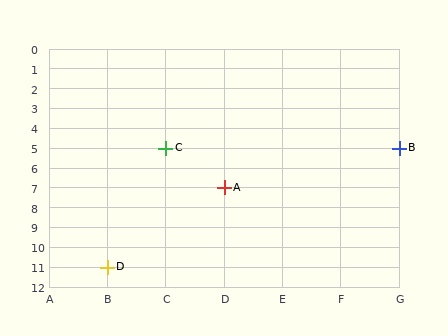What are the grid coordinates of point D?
Point D is at grid coordinates (B, 11).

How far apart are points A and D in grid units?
Points A and D are 2 columns and 4 rows apart (about 4.5 grid units diagonally).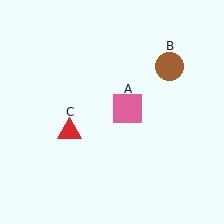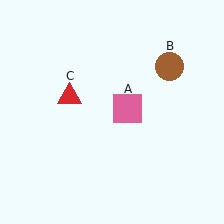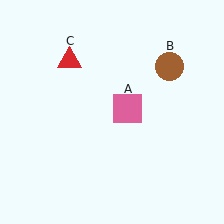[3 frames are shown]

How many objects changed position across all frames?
1 object changed position: red triangle (object C).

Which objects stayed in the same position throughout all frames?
Pink square (object A) and brown circle (object B) remained stationary.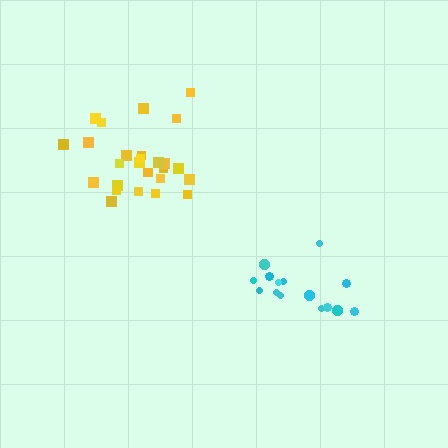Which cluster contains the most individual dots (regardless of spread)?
Yellow (27).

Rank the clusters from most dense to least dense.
yellow, cyan.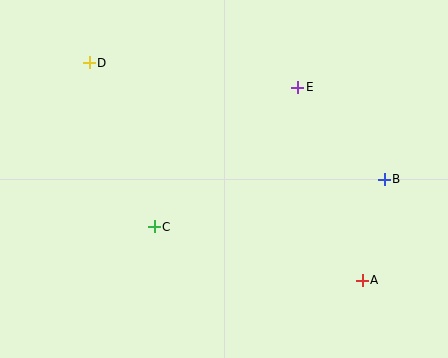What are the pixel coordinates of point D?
Point D is at (89, 63).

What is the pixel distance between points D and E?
The distance between D and E is 210 pixels.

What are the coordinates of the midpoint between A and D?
The midpoint between A and D is at (226, 171).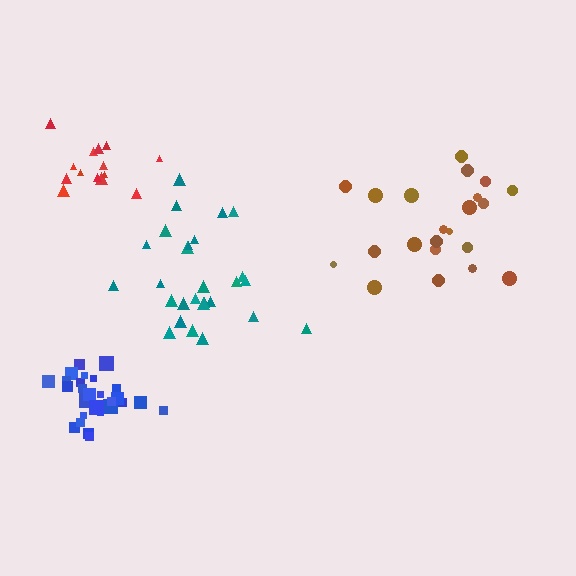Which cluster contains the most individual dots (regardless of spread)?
Blue (29).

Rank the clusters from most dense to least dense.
blue, teal, red, brown.